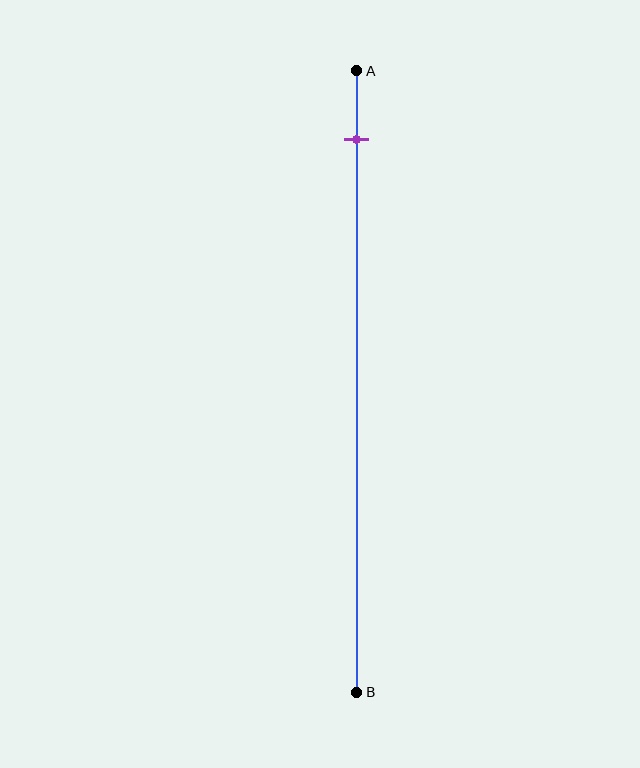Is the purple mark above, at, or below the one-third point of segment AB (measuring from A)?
The purple mark is above the one-third point of segment AB.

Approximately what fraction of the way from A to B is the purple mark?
The purple mark is approximately 10% of the way from A to B.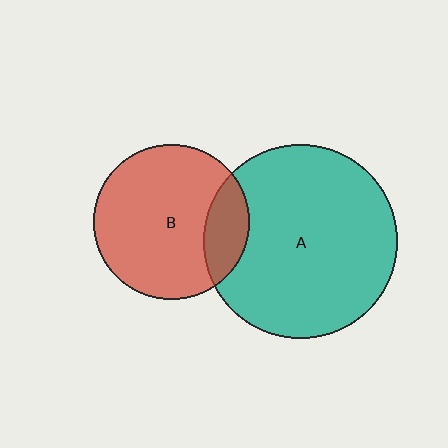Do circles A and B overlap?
Yes.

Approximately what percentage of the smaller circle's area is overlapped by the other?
Approximately 20%.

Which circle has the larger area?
Circle A (teal).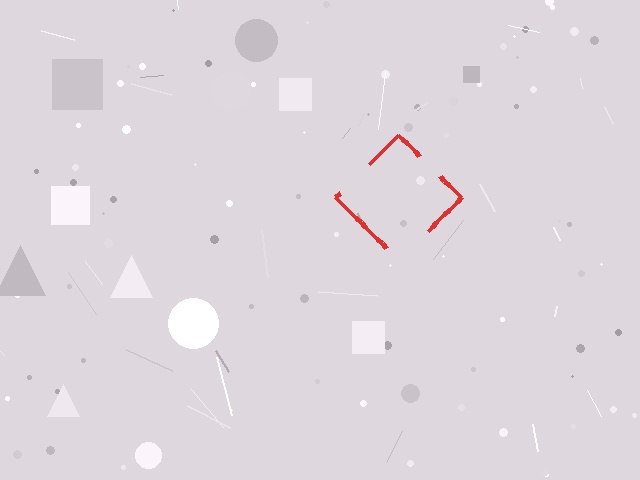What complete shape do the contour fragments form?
The contour fragments form a diamond.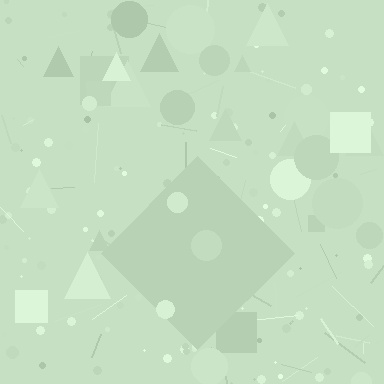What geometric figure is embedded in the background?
A diamond is embedded in the background.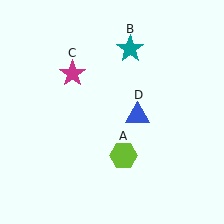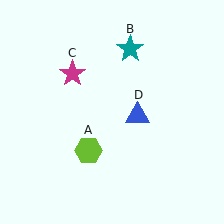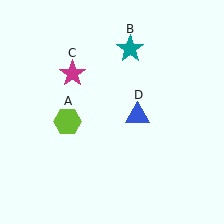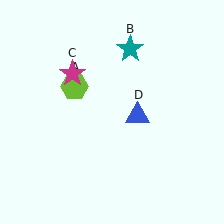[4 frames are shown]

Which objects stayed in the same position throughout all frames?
Teal star (object B) and magenta star (object C) and blue triangle (object D) remained stationary.